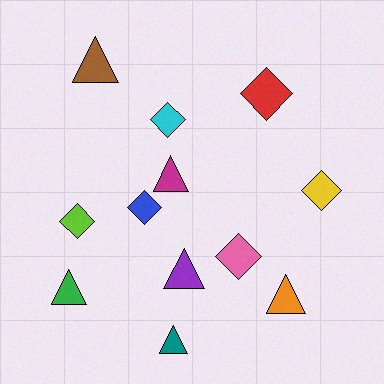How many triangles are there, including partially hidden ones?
There are 6 triangles.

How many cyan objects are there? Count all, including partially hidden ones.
There is 1 cyan object.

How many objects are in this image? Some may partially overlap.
There are 12 objects.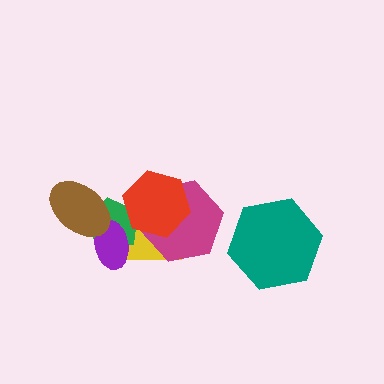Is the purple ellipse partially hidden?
Yes, it is partially covered by another shape.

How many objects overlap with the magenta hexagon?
2 objects overlap with the magenta hexagon.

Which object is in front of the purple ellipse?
The brown ellipse is in front of the purple ellipse.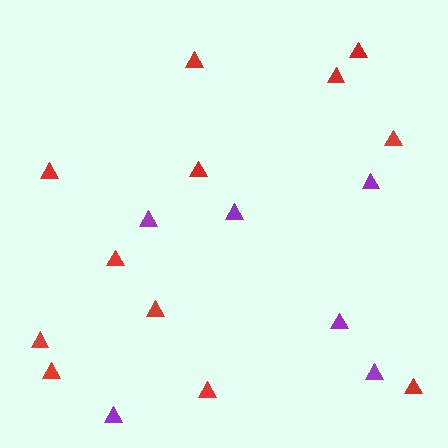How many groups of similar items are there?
There are 2 groups: one group of purple triangles (6) and one group of red triangles (12).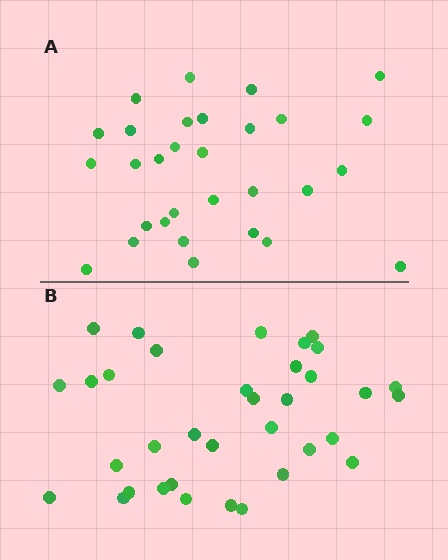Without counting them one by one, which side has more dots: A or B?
Region B (the bottom region) has more dots.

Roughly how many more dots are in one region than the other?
Region B has about 5 more dots than region A.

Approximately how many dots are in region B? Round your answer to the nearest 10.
About 40 dots. (The exact count is 35, which rounds to 40.)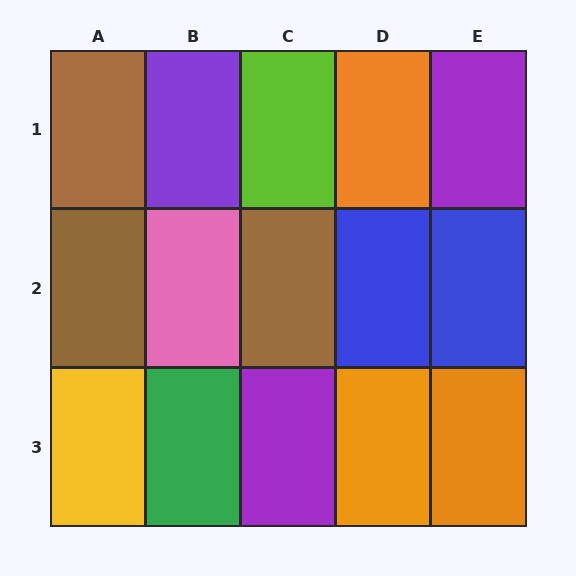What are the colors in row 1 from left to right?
Brown, purple, lime, orange, purple.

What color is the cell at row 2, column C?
Brown.